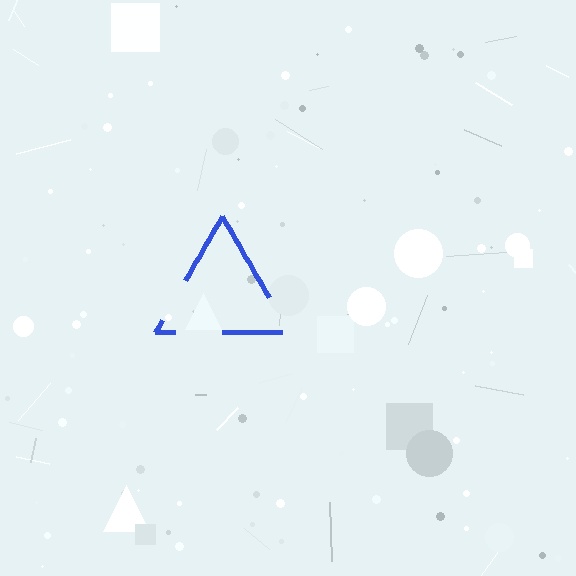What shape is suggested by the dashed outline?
The dashed outline suggests a triangle.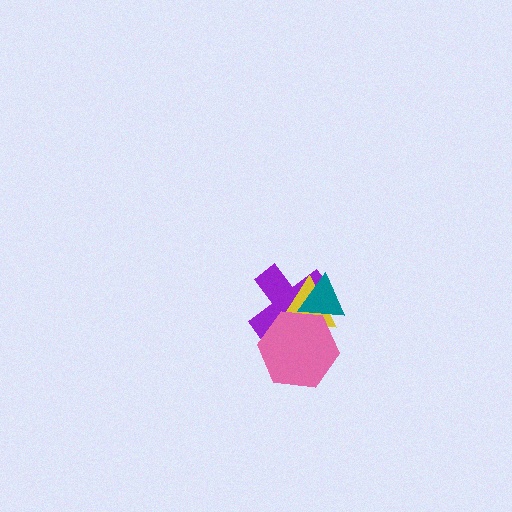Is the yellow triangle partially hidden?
Yes, it is partially covered by another shape.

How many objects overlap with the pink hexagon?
3 objects overlap with the pink hexagon.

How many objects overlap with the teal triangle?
3 objects overlap with the teal triangle.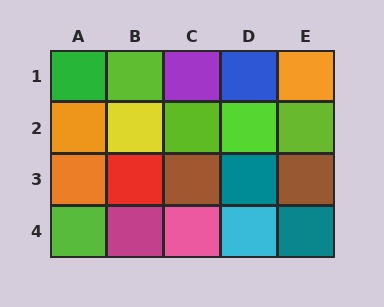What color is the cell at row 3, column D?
Teal.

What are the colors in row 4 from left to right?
Lime, magenta, pink, cyan, teal.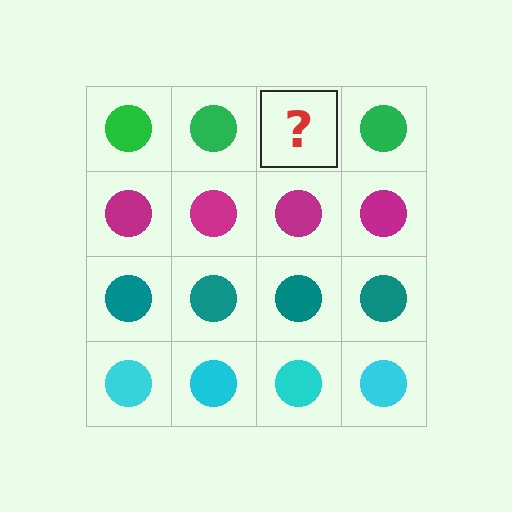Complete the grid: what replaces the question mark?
The question mark should be replaced with a green circle.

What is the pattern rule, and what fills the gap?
The rule is that each row has a consistent color. The gap should be filled with a green circle.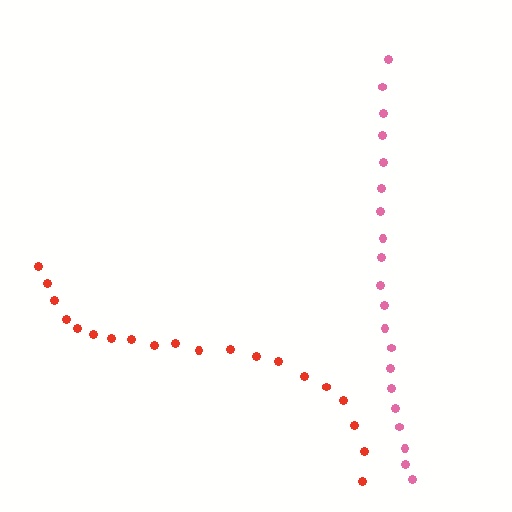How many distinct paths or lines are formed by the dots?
There are 2 distinct paths.